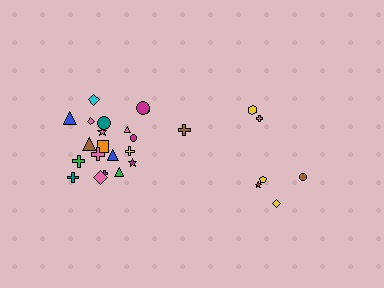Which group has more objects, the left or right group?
The left group.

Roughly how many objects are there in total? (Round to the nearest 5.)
Roughly 30 objects in total.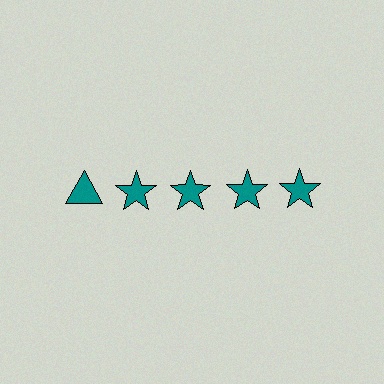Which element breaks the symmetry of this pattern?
The teal triangle in the top row, leftmost column breaks the symmetry. All other shapes are teal stars.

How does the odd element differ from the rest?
It has a different shape: triangle instead of star.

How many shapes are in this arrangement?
There are 5 shapes arranged in a grid pattern.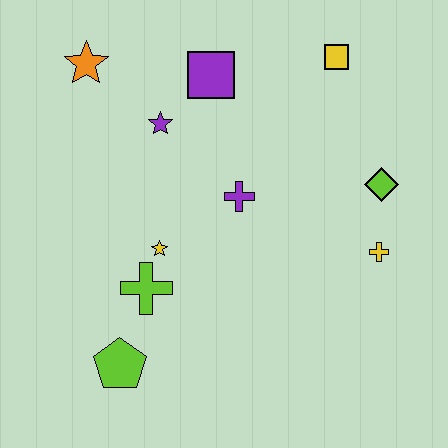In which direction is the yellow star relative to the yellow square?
The yellow star is below the yellow square.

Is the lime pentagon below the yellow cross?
Yes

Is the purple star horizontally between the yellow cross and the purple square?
No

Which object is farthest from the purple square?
The lime pentagon is farthest from the purple square.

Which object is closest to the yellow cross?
The lime diamond is closest to the yellow cross.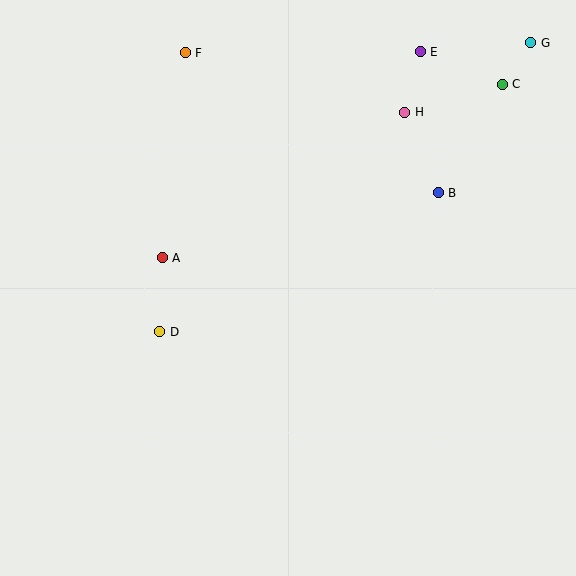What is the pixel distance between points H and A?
The distance between H and A is 283 pixels.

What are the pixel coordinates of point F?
Point F is at (185, 53).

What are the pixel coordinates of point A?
Point A is at (162, 258).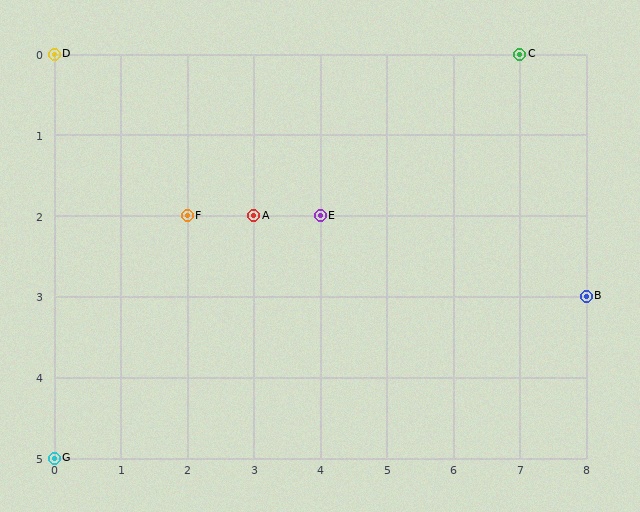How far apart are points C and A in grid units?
Points C and A are 4 columns and 2 rows apart (about 4.5 grid units diagonally).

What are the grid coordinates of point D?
Point D is at grid coordinates (0, 0).